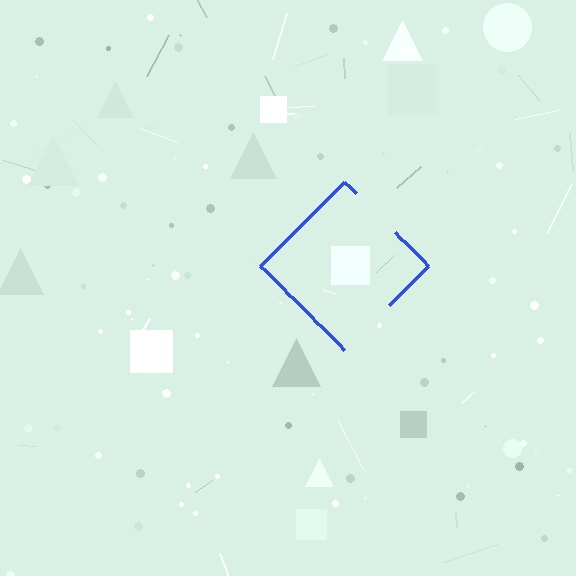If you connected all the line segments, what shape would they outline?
They would outline a diamond.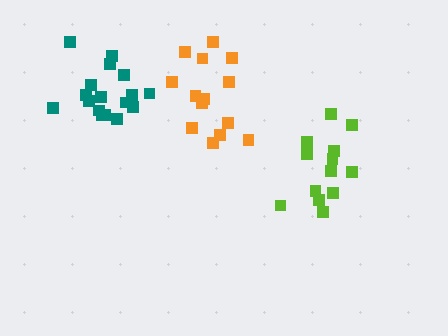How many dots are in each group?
Group 1: 14 dots, Group 2: 13 dots, Group 3: 17 dots (44 total).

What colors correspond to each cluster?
The clusters are colored: orange, lime, teal.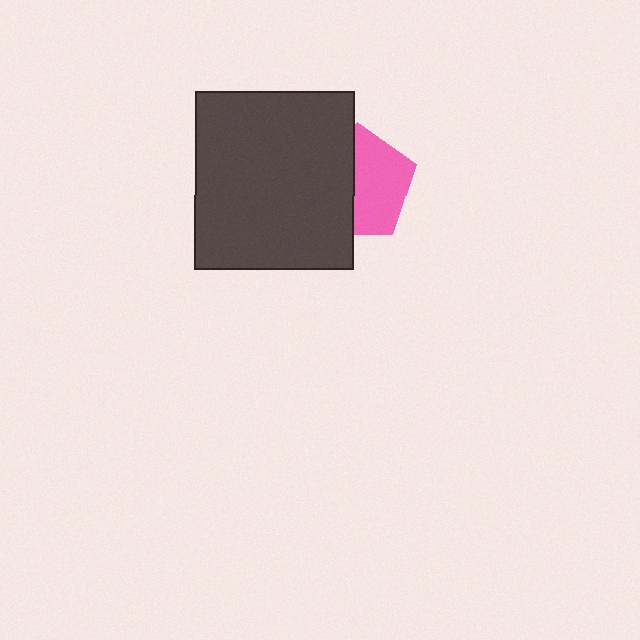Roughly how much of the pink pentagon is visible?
About half of it is visible (roughly 54%).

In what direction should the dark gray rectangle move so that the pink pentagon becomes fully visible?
The dark gray rectangle should move left. That is the shortest direction to clear the overlap and leave the pink pentagon fully visible.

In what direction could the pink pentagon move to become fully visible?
The pink pentagon could move right. That would shift it out from behind the dark gray rectangle entirely.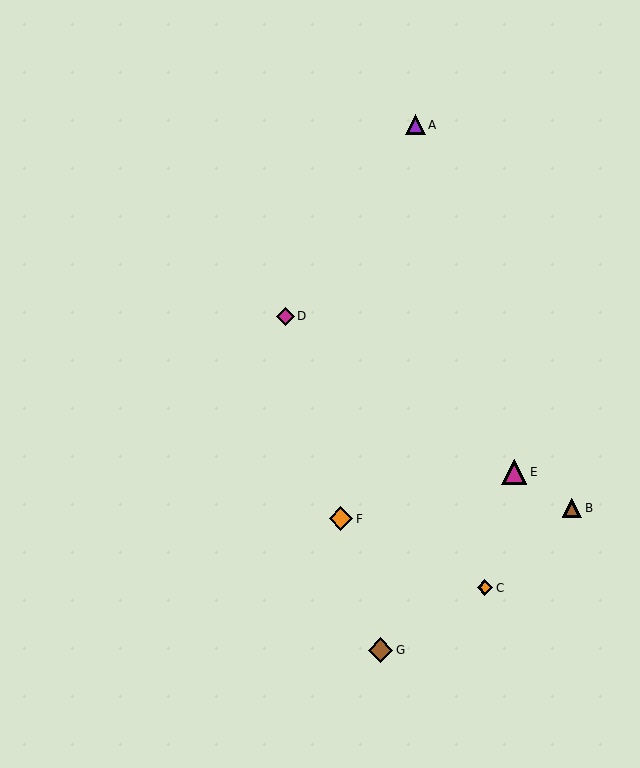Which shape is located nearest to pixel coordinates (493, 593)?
The orange diamond (labeled C) at (485, 588) is nearest to that location.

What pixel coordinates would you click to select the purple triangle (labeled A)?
Click at (415, 125) to select the purple triangle A.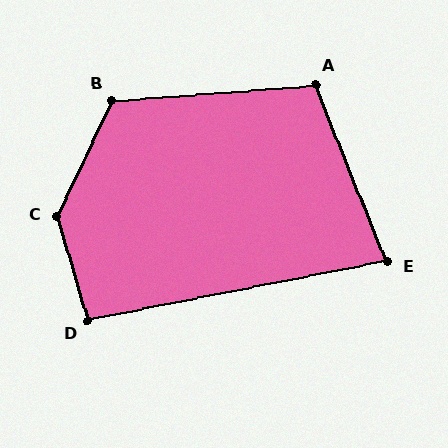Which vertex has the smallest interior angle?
E, at approximately 79 degrees.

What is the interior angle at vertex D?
Approximately 95 degrees (obtuse).